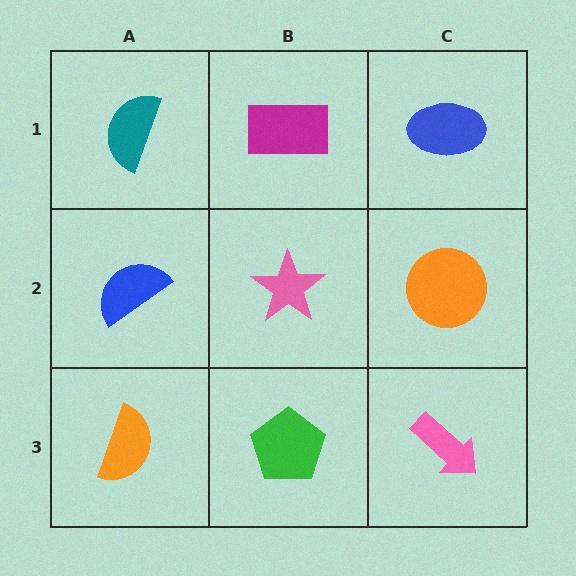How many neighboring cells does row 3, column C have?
2.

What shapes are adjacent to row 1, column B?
A pink star (row 2, column B), a teal semicircle (row 1, column A), a blue ellipse (row 1, column C).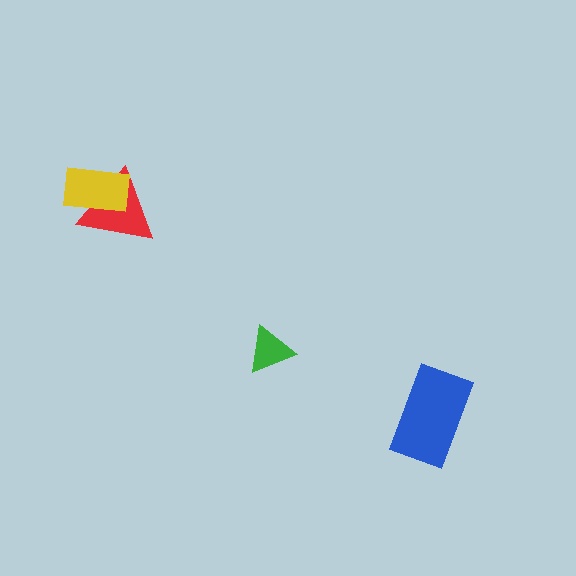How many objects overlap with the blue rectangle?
0 objects overlap with the blue rectangle.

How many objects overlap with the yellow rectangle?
1 object overlaps with the yellow rectangle.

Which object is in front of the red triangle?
The yellow rectangle is in front of the red triangle.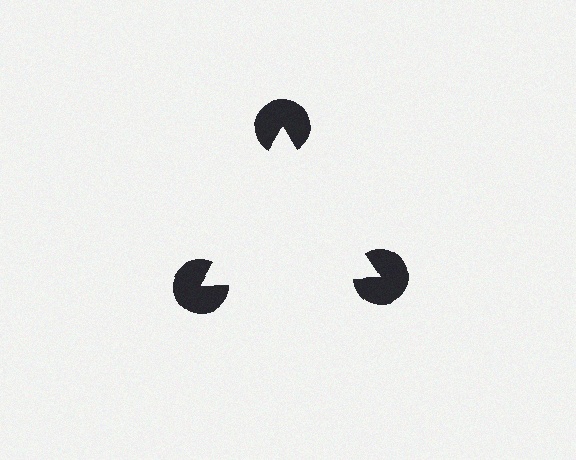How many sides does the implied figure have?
3 sides.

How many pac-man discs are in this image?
There are 3 — one at each vertex of the illusory triangle.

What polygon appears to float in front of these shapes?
An illusory triangle — its edges are inferred from the aligned wedge cuts in the pac-man discs, not physically drawn.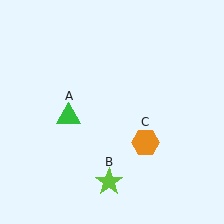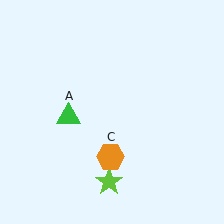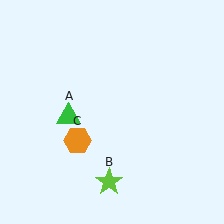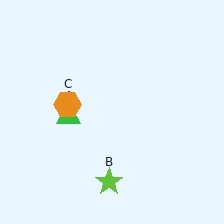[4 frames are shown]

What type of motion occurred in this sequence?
The orange hexagon (object C) rotated clockwise around the center of the scene.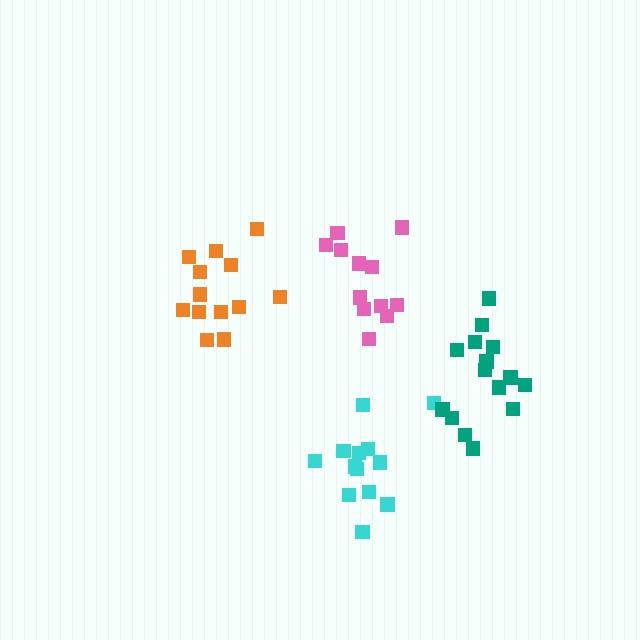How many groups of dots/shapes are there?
There are 4 groups.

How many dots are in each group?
Group 1: 13 dots, Group 2: 13 dots, Group 3: 15 dots, Group 4: 12 dots (53 total).